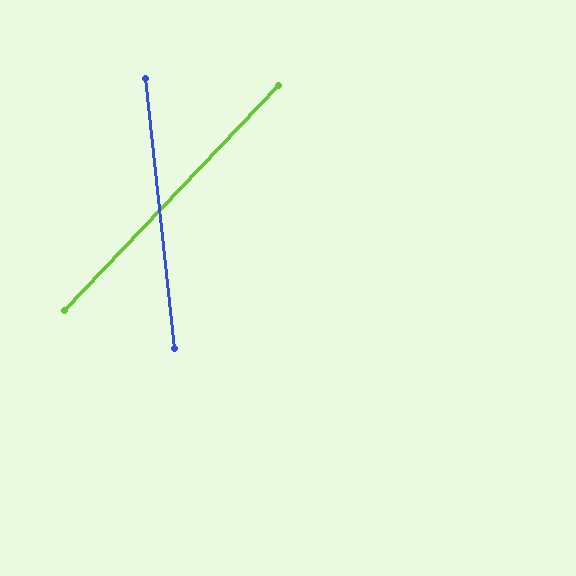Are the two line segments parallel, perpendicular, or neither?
Neither parallel nor perpendicular — they differ by about 50°.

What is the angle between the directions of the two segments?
Approximately 50 degrees.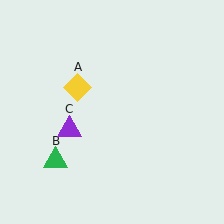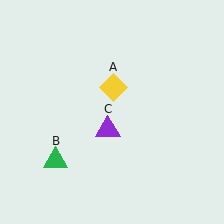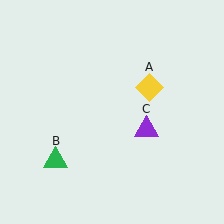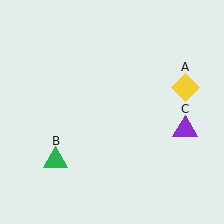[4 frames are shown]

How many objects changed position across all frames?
2 objects changed position: yellow diamond (object A), purple triangle (object C).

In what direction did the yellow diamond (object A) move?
The yellow diamond (object A) moved right.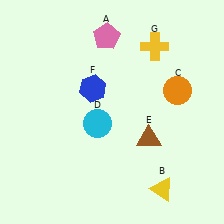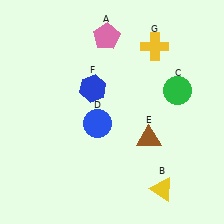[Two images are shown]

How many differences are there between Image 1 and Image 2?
There are 2 differences between the two images.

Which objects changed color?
C changed from orange to green. D changed from cyan to blue.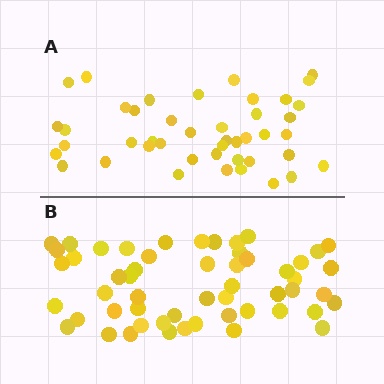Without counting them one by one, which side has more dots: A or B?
Region B (the bottom region) has more dots.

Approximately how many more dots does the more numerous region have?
Region B has roughly 10 or so more dots than region A.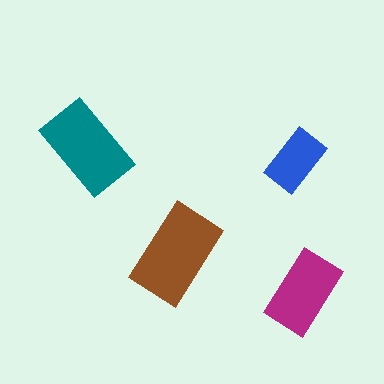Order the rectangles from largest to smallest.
the brown one, the teal one, the magenta one, the blue one.